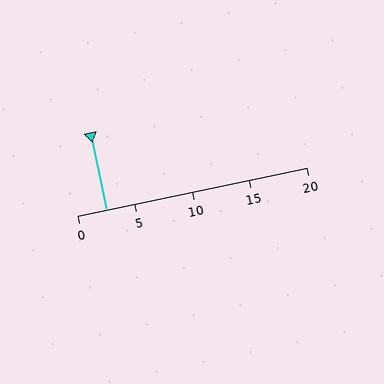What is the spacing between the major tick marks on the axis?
The major ticks are spaced 5 apart.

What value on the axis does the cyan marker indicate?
The marker indicates approximately 2.5.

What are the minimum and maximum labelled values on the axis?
The axis runs from 0 to 20.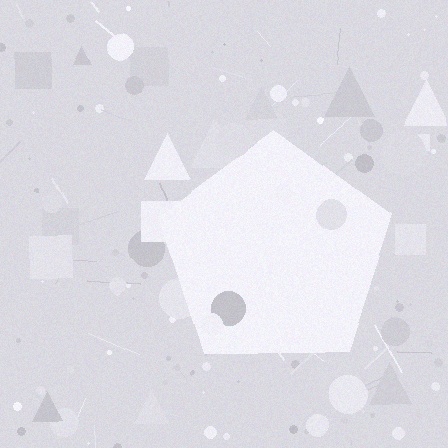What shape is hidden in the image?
A pentagon is hidden in the image.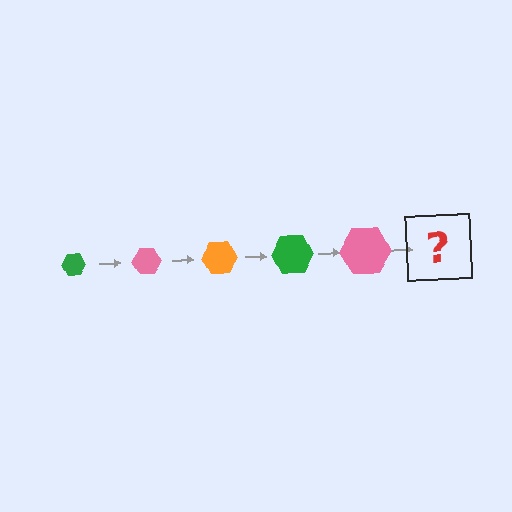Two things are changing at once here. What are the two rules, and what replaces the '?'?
The two rules are that the hexagon grows larger each step and the color cycles through green, pink, and orange. The '?' should be an orange hexagon, larger than the previous one.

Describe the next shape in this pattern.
It should be an orange hexagon, larger than the previous one.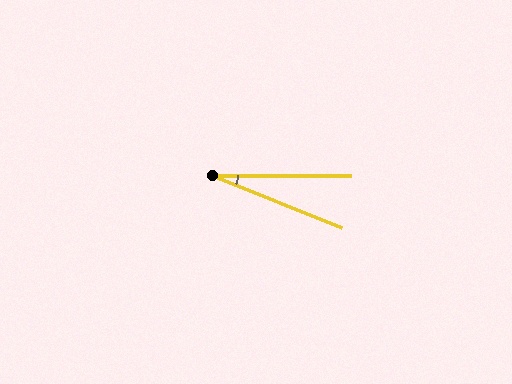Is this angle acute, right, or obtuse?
It is acute.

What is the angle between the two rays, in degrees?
Approximately 22 degrees.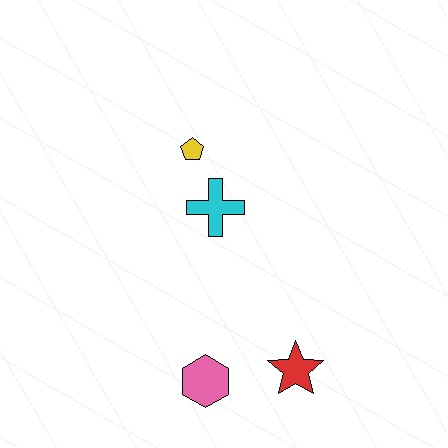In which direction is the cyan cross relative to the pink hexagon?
The cyan cross is above the pink hexagon.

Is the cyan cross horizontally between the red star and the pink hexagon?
Yes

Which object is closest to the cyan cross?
The yellow pentagon is closest to the cyan cross.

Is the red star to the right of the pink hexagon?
Yes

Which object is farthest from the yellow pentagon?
The red star is farthest from the yellow pentagon.